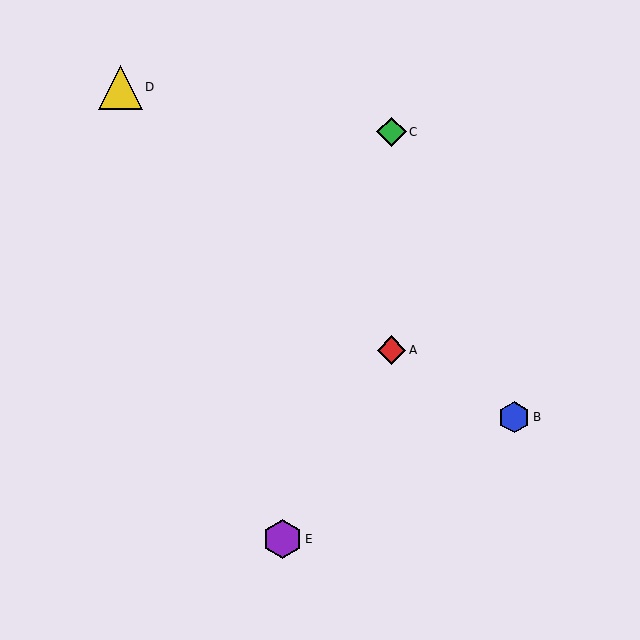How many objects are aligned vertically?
2 objects (A, C) are aligned vertically.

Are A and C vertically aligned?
Yes, both are at x≈392.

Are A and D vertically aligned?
No, A is at x≈392 and D is at x≈120.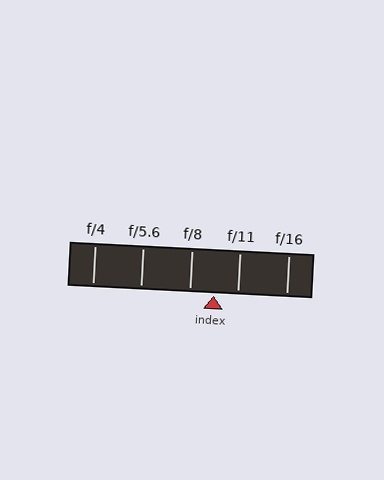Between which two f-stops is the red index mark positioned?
The index mark is between f/8 and f/11.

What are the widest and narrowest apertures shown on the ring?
The widest aperture shown is f/4 and the narrowest is f/16.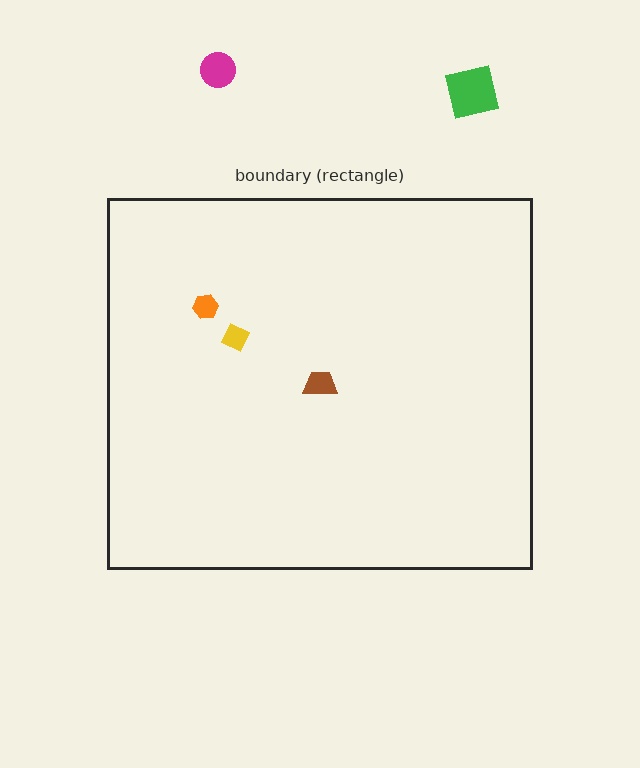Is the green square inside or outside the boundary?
Outside.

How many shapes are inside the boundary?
3 inside, 2 outside.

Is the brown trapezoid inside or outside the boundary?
Inside.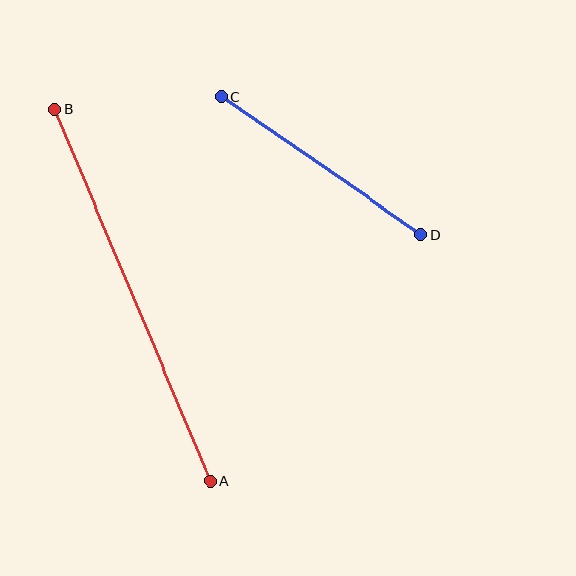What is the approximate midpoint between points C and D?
The midpoint is at approximately (321, 165) pixels.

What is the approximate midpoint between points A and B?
The midpoint is at approximately (133, 295) pixels.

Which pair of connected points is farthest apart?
Points A and B are farthest apart.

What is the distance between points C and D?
The distance is approximately 243 pixels.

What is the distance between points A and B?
The distance is approximately 403 pixels.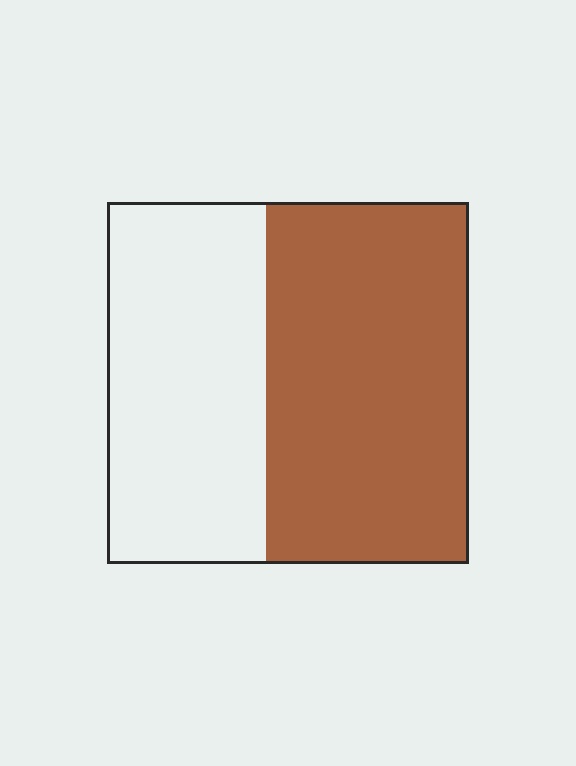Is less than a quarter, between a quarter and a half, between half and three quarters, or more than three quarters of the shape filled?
Between half and three quarters.